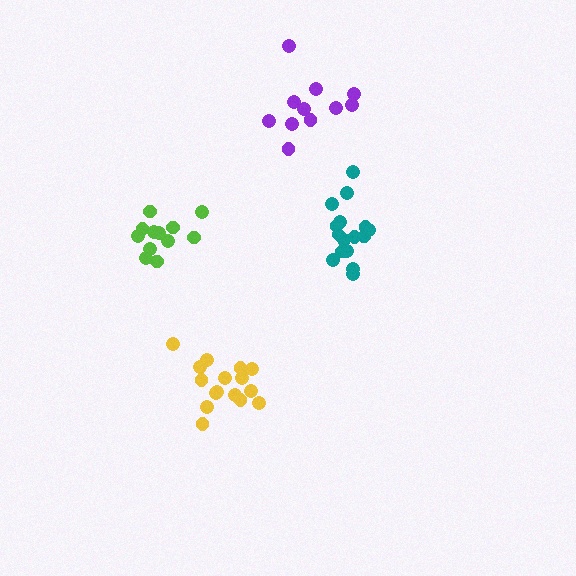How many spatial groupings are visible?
There are 4 spatial groupings.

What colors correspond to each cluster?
The clusters are colored: purple, lime, yellow, teal.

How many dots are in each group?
Group 1: 11 dots, Group 2: 12 dots, Group 3: 16 dots, Group 4: 16 dots (55 total).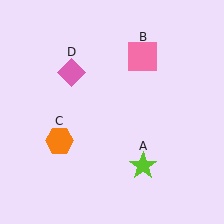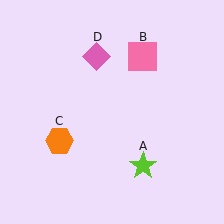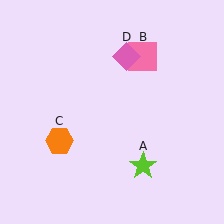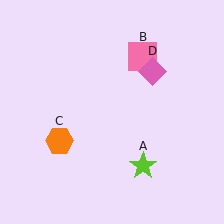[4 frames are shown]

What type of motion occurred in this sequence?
The pink diamond (object D) rotated clockwise around the center of the scene.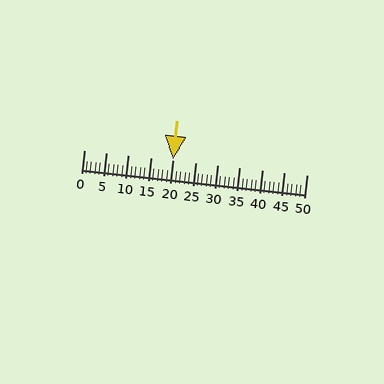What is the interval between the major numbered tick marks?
The major tick marks are spaced 5 units apart.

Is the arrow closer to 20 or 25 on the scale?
The arrow is closer to 20.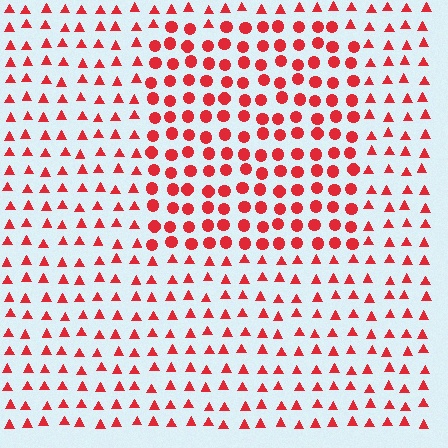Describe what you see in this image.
The image is filled with small red elements arranged in a uniform grid. A rectangle-shaped region contains circles, while the surrounding area contains triangles. The boundary is defined purely by the change in element shape.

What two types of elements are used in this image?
The image uses circles inside the rectangle region and triangles outside it.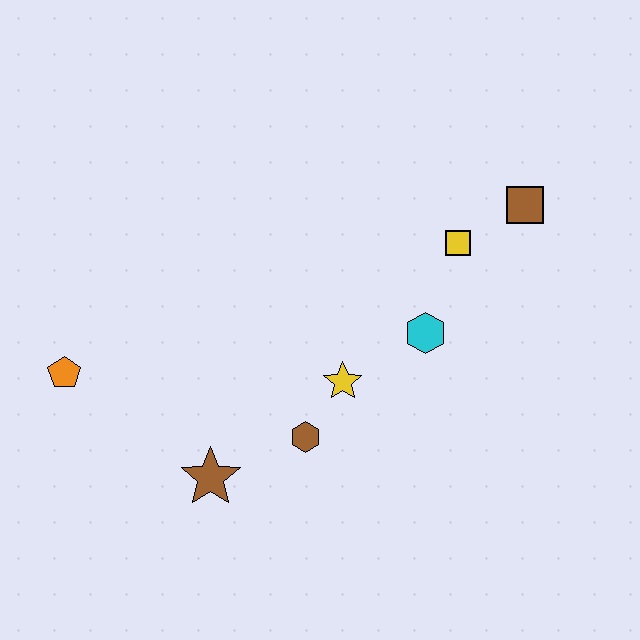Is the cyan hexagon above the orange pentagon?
Yes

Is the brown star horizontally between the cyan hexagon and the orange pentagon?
Yes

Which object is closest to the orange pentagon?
The brown star is closest to the orange pentagon.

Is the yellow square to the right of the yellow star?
Yes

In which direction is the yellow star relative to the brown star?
The yellow star is to the right of the brown star.